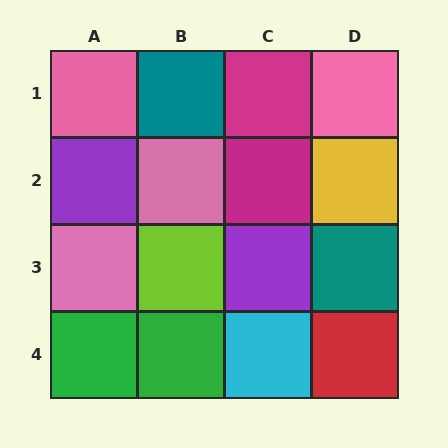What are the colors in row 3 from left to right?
Pink, lime, purple, teal.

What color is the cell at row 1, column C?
Magenta.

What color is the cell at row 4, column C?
Cyan.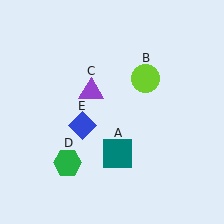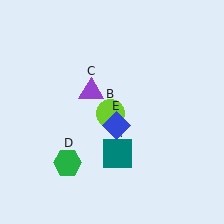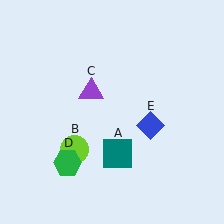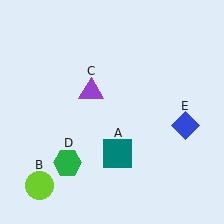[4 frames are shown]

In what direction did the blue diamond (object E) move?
The blue diamond (object E) moved right.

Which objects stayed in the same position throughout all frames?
Teal square (object A) and purple triangle (object C) and green hexagon (object D) remained stationary.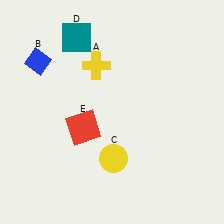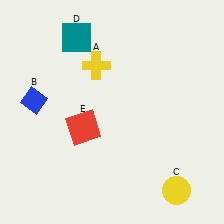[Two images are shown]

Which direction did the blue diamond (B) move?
The blue diamond (B) moved down.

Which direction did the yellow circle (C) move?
The yellow circle (C) moved right.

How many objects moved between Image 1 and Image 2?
2 objects moved between the two images.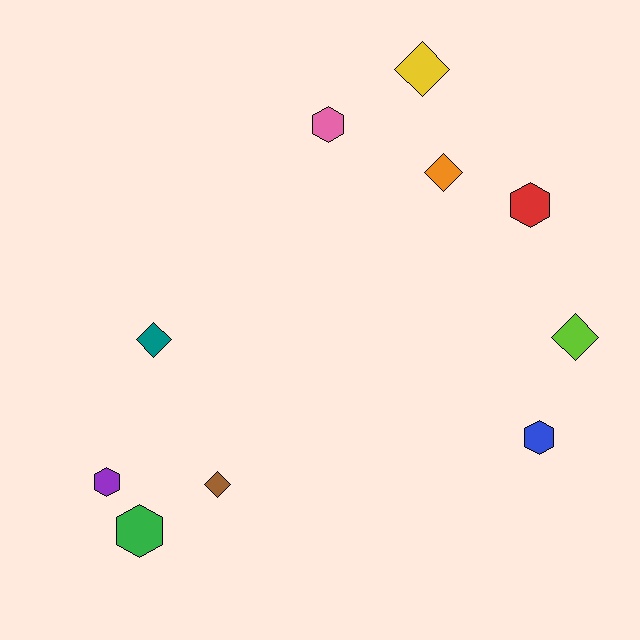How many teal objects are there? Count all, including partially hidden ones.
There is 1 teal object.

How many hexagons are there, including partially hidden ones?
There are 5 hexagons.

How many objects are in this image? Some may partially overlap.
There are 10 objects.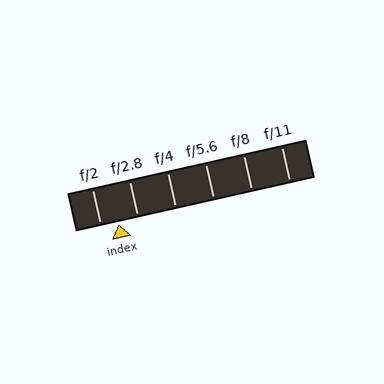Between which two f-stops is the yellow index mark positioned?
The index mark is between f/2 and f/2.8.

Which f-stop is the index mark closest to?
The index mark is closest to f/2.